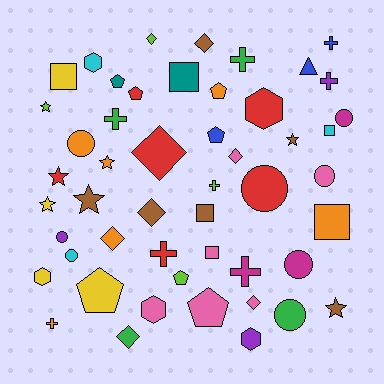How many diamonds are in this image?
There are 8 diamonds.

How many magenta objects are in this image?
There are 3 magenta objects.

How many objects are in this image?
There are 50 objects.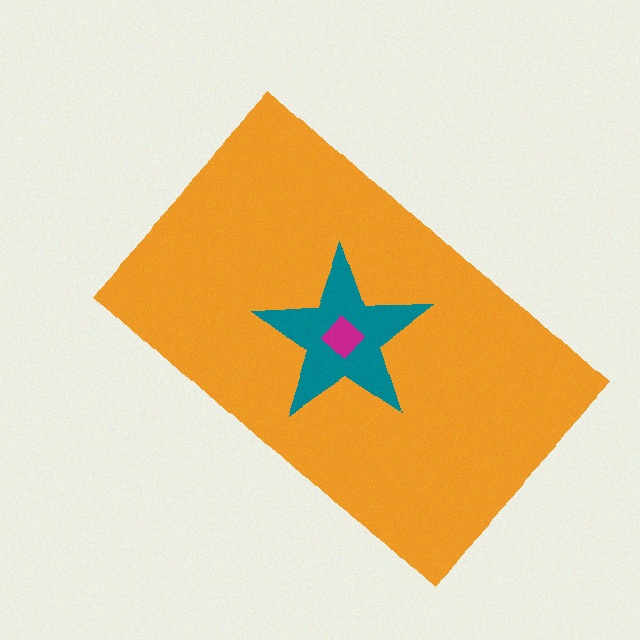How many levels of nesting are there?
3.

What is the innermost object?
The magenta diamond.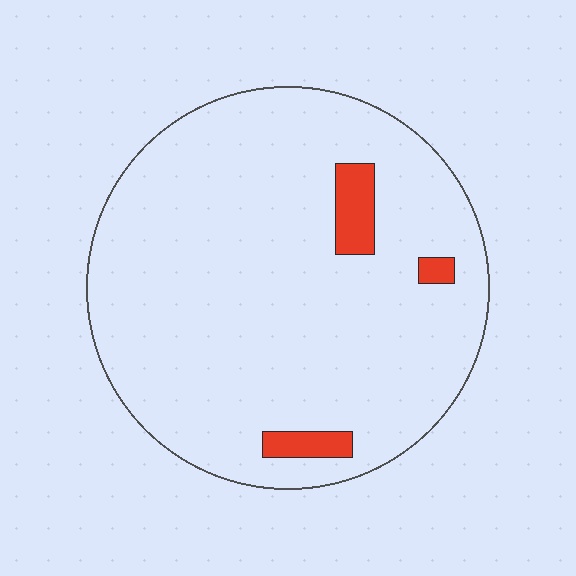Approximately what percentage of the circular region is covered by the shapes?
Approximately 5%.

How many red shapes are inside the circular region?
3.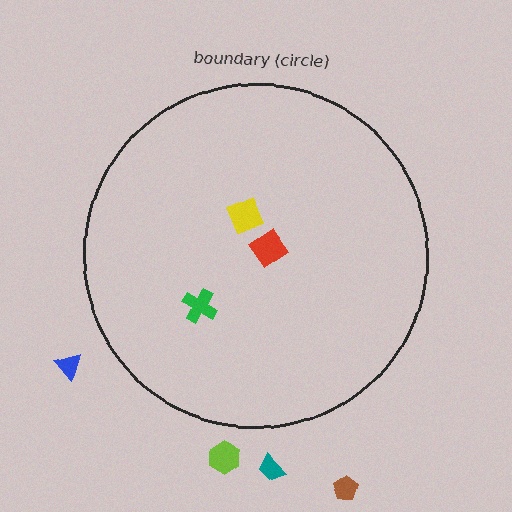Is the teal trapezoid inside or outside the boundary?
Outside.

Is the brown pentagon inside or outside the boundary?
Outside.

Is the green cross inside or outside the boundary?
Inside.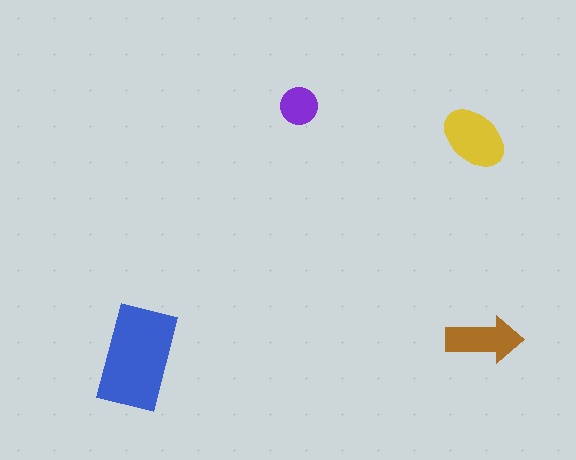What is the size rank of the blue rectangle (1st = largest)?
1st.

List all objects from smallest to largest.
The purple circle, the brown arrow, the yellow ellipse, the blue rectangle.